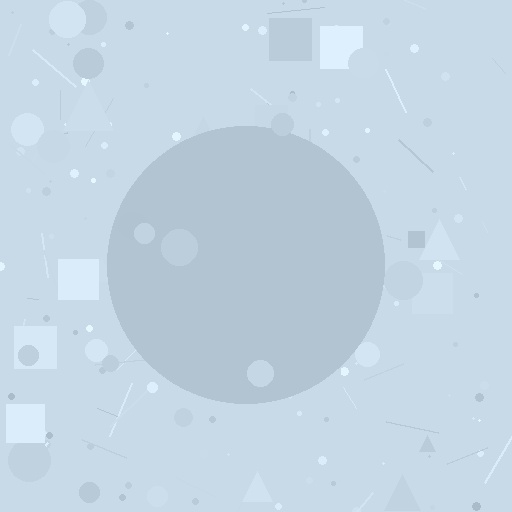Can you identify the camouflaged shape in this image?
The camouflaged shape is a circle.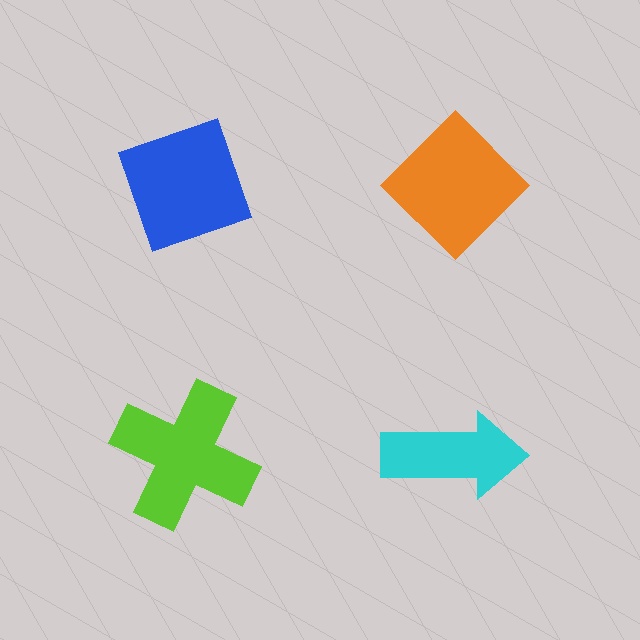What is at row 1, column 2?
An orange diamond.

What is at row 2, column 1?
A lime cross.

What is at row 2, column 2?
A cyan arrow.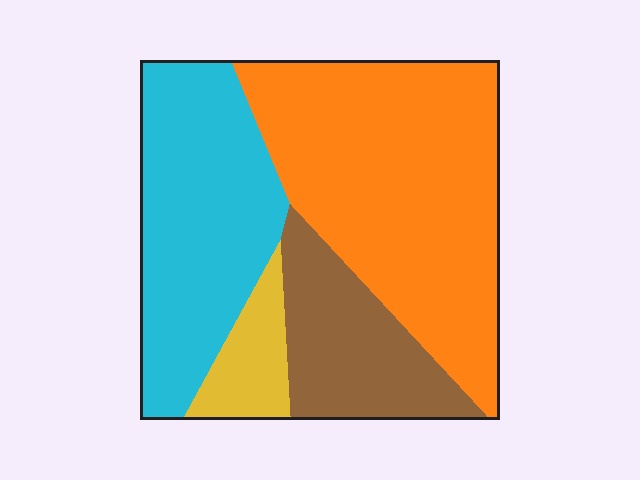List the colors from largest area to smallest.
From largest to smallest: orange, cyan, brown, yellow.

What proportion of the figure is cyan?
Cyan covers 30% of the figure.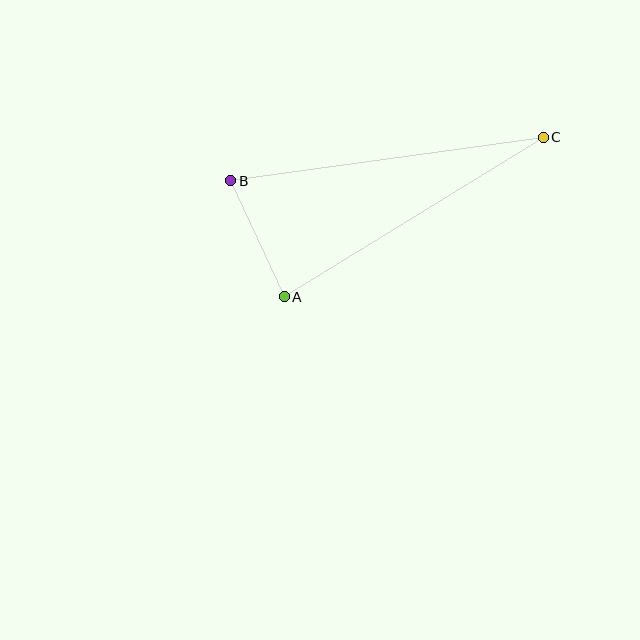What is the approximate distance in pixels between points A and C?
The distance between A and C is approximately 304 pixels.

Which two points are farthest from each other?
Points B and C are farthest from each other.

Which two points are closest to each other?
Points A and B are closest to each other.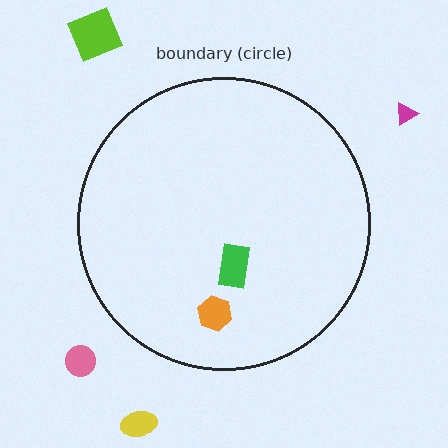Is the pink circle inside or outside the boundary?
Outside.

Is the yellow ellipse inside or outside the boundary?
Outside.